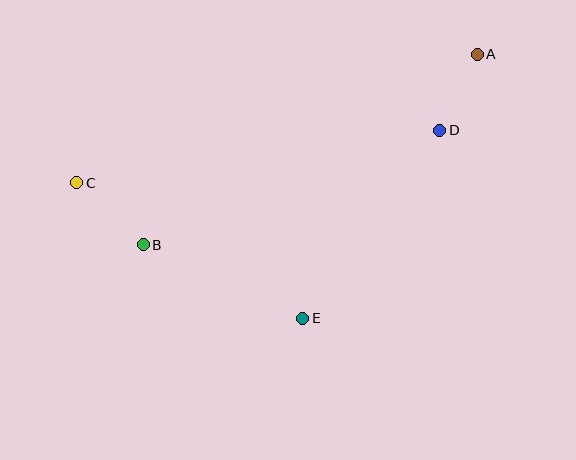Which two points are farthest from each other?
Points A and C are farthest from each other.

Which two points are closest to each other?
Points A and D are closest to each other.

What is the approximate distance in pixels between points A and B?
The distance between A and B is approximately 385 pixels.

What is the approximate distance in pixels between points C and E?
The distance between C and E is approximately 263 pixels.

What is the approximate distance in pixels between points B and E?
The distance between B and E is approximately 176 pixels.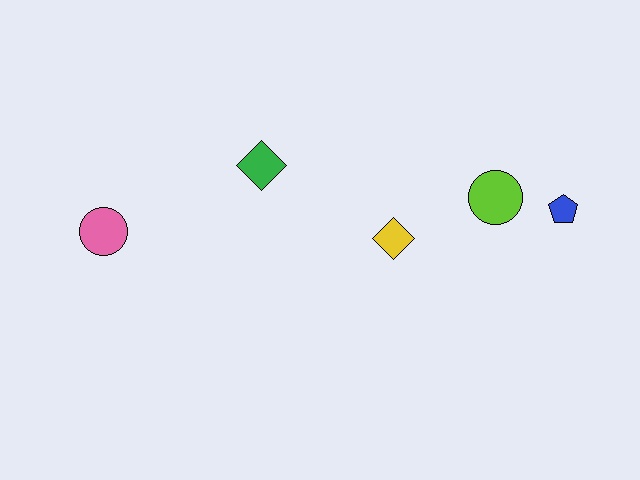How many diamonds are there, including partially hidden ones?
There are 2 diamonds.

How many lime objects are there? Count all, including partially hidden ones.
There is 1 lime object.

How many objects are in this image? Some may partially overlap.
There are 5 objects.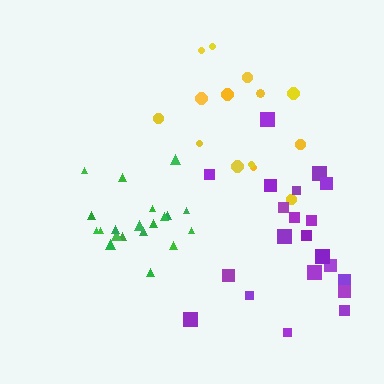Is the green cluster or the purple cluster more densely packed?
Green.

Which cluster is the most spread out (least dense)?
Yellow.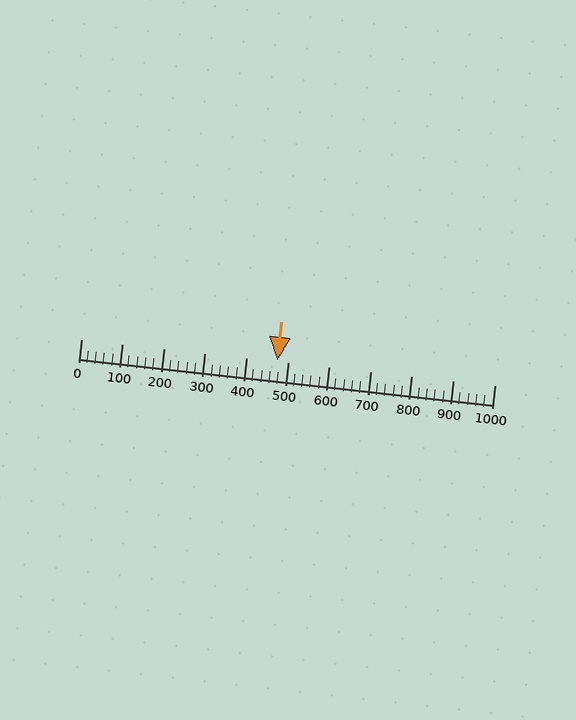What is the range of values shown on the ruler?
The ruler shows values from 0 to 1000.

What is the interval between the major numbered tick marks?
The major tick marks are spaced 100 units apart.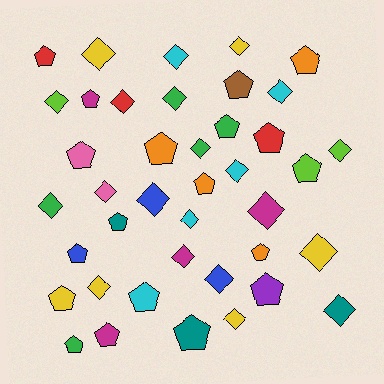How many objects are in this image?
There are 40 objects.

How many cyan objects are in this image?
There are 5 cyan objects.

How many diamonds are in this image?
There are 21 diamonds.